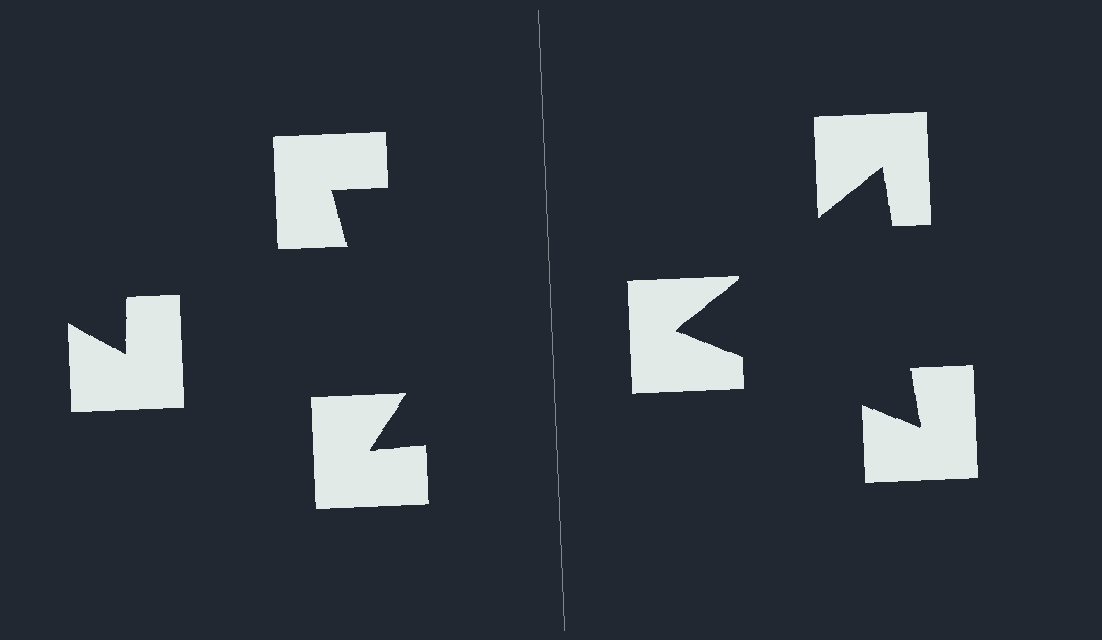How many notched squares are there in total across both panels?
6 — 3 on each side.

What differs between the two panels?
The notched squares are positioned identically on both sides; only the wedge orientations differ. On the right they align to a triangle; on the left they are misaligned.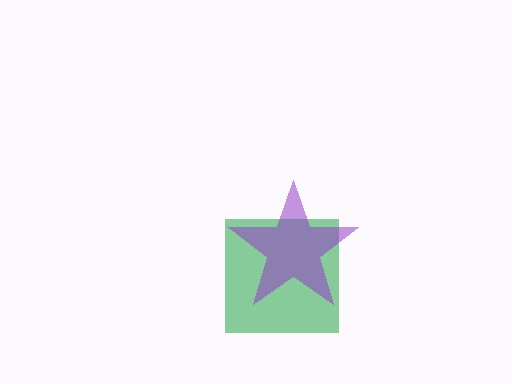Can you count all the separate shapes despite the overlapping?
Yes, there are 2 separate shapes.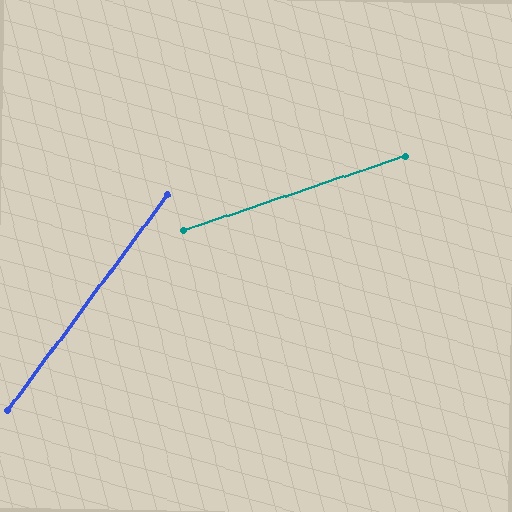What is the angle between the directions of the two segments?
Approximately 35 degrees.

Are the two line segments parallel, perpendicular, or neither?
Neither parallel nor perpendicular — they differ by about 35°.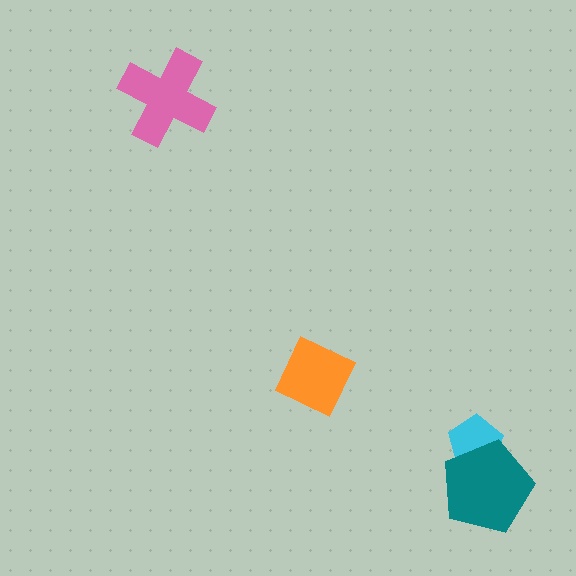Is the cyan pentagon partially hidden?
Yes, it is partially covered by another shape.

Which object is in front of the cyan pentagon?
The teal pentagon is in front of the cyan pentagon.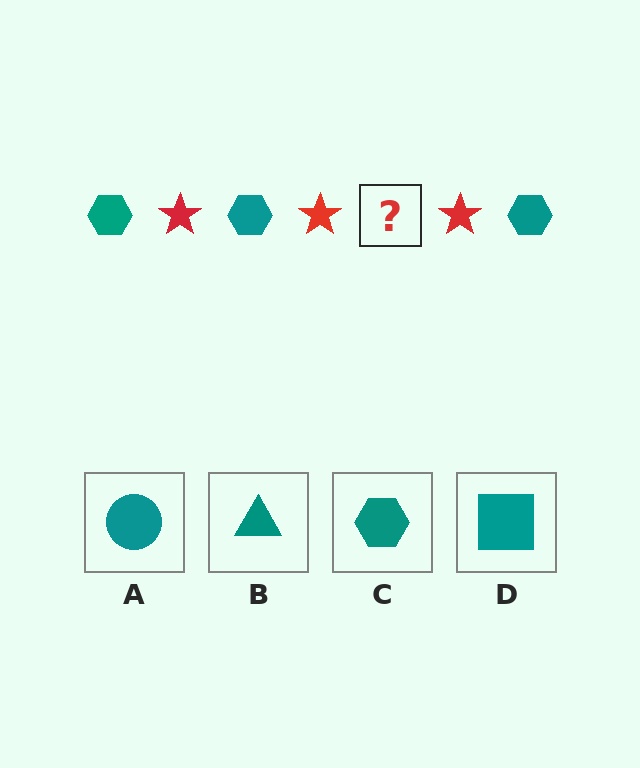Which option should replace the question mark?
Option C.